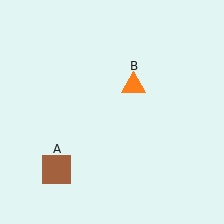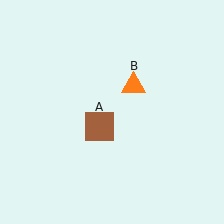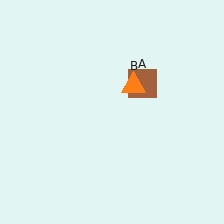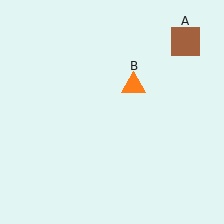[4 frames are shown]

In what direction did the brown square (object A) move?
The brown square (object A) moved up and to the right.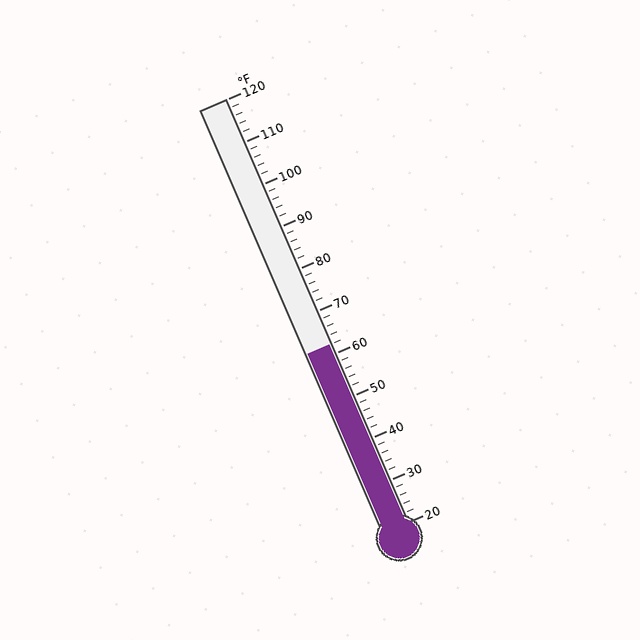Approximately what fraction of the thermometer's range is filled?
The thermometer is filled to approximately 40% of its range.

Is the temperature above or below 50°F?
The temperature is above 50°F.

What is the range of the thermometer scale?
The thermometer scale ranges from 20°F to 120°F.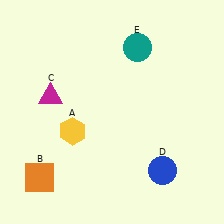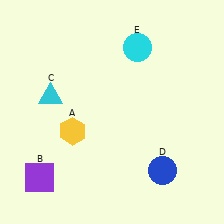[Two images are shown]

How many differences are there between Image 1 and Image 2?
There are 3 differences between the two images.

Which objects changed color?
B changed from orange to purple. C changed from magenta to cyan. E changed from teal to cyan.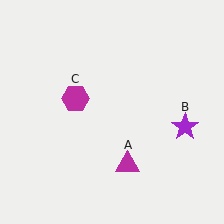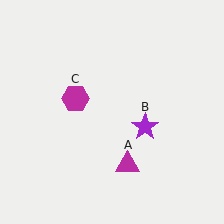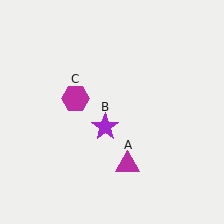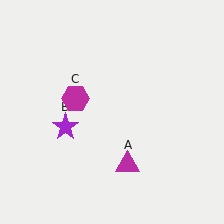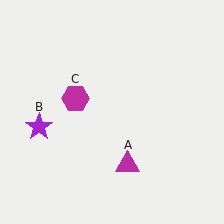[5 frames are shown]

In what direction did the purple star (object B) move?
The purple star (object B) moved left.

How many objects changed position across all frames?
1 object changed position: purple star (object B).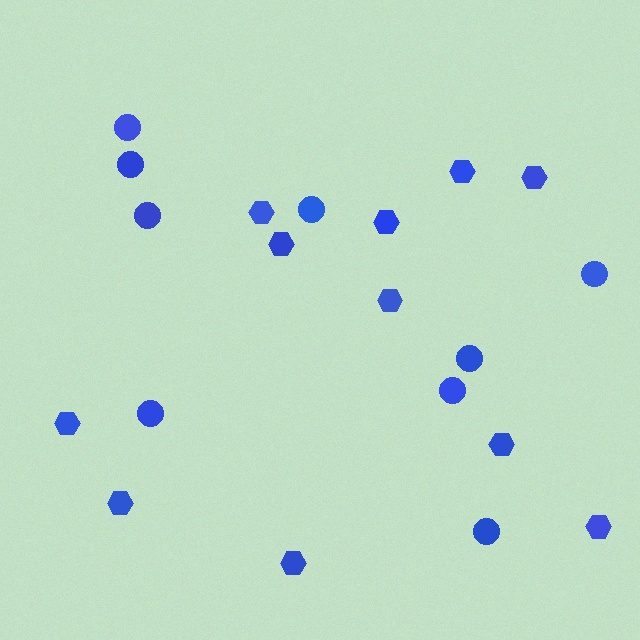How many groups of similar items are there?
There are 2 groups: one group of circles (9) and one group of hexagons (11).